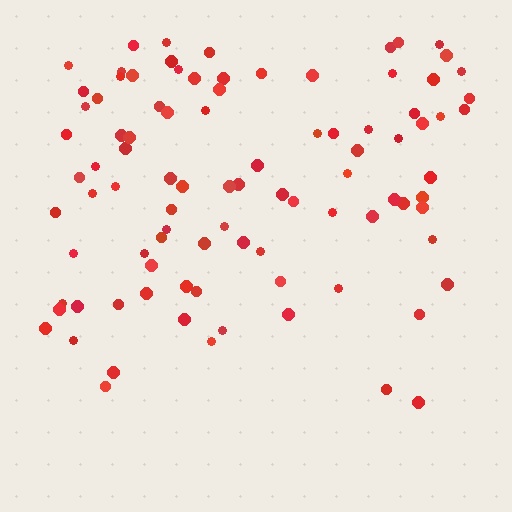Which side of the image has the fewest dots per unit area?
The bottom.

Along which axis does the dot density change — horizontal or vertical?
Vertical.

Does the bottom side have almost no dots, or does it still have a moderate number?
Still a moderate number, just noticeably fewer than the top.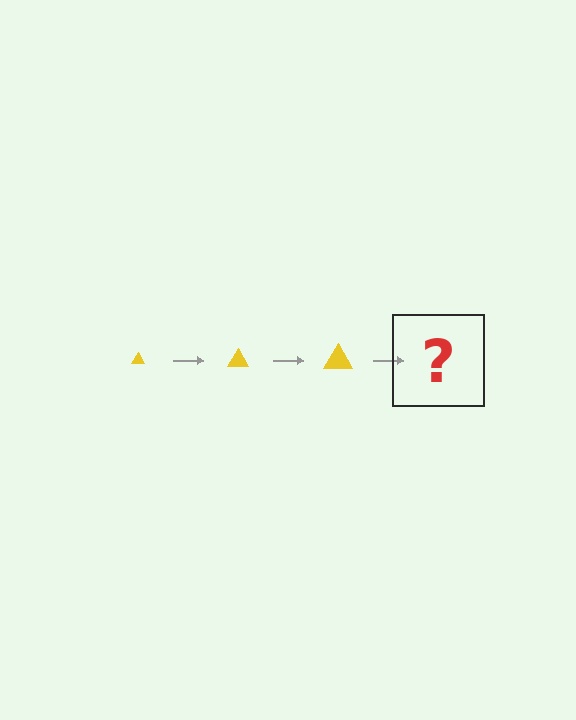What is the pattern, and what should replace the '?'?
The pattern is that the triangle gets progressively larger each step. The '?' should be a yellow triangle, larger than the previous one.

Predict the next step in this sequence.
The next step is a yellow triangle, larger than the previous one.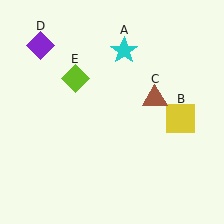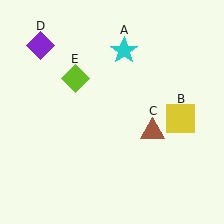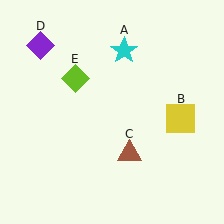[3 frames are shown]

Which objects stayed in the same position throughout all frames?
Cyan star (object A) and yellow square (object B) and purple diamond (object D) and lime diamond (object E) remained stationary.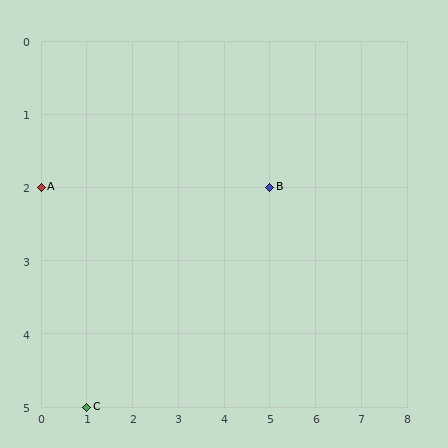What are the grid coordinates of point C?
Point C is at grid coordinates (1, 5).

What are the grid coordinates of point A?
Point A is at grid coordinates (0, 2).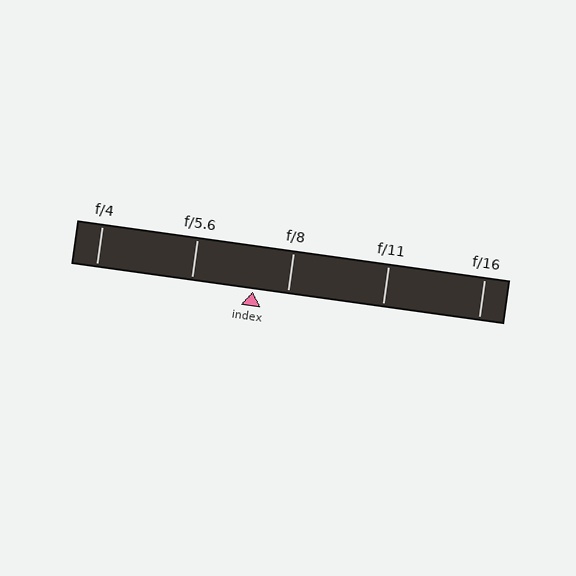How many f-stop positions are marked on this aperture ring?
There are 5 f-stop positions marked.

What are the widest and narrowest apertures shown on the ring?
The widest aperture shown is f/4 and the narrowest is f/16.